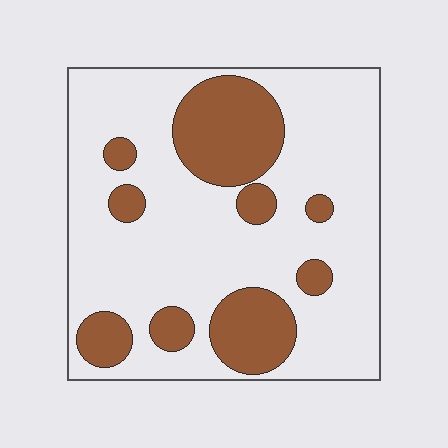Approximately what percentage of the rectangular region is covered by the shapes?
Approximately 25%.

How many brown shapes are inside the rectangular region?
9.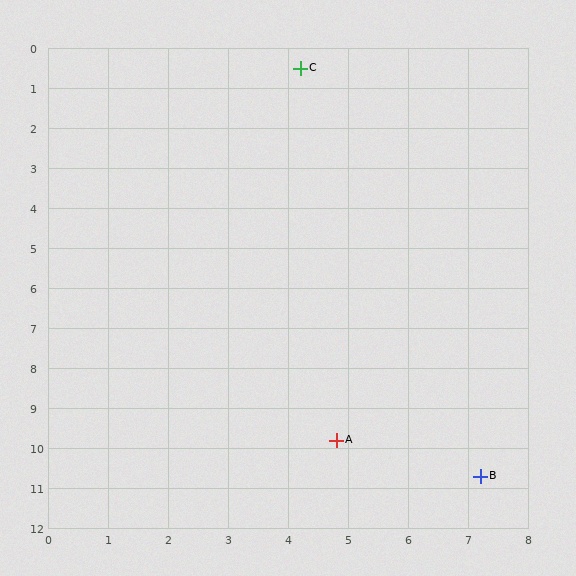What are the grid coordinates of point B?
Point B is at approximately (7.2, 10.7).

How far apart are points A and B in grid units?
Points A and B are about 2.6 grid units apart.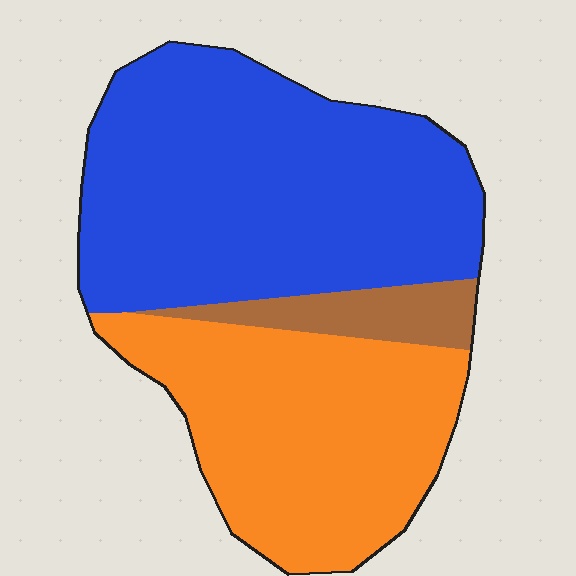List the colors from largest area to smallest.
From largest to smallest: blue, orange, brown.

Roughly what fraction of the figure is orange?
Orange takes up between a third and a half of the figure.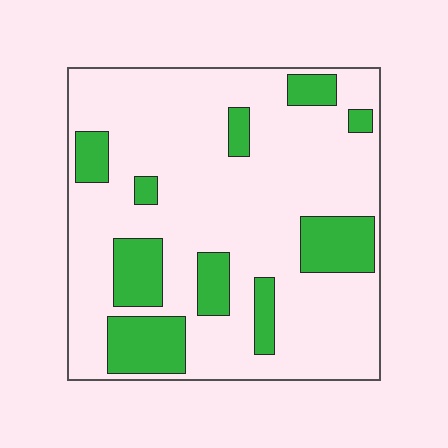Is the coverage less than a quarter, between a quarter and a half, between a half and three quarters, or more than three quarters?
Less than a quarter.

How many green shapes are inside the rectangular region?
10.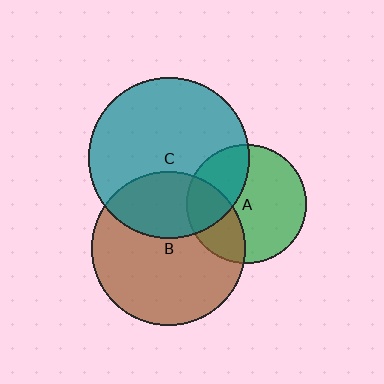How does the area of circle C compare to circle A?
Approximately 1.8 times.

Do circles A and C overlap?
Yes.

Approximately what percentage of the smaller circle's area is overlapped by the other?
Approximately 35%.